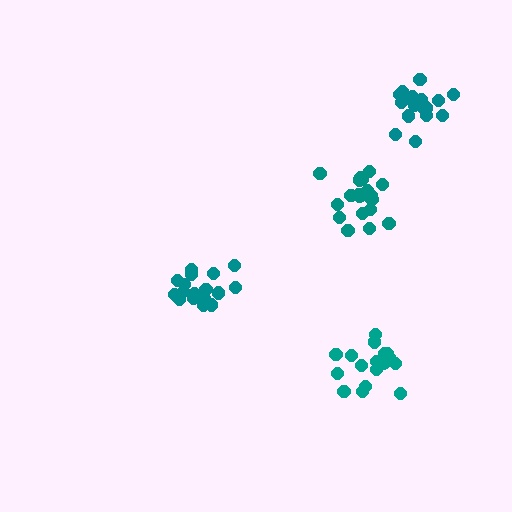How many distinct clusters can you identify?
There are 4 distinct clusters.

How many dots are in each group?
Group 1: 19 dots, Group 2: 18 dots, Group 3: 21 dots, Group 4: 21 dots (79 total).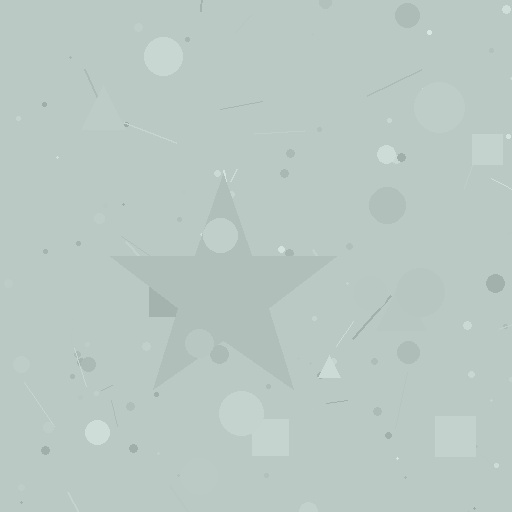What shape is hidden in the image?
A star is hidden in the image.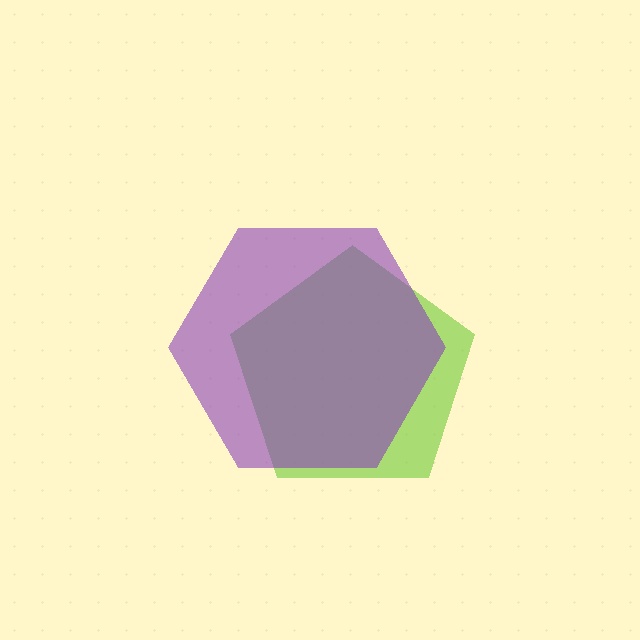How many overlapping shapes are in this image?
There are 2 overlapping shapes in the image.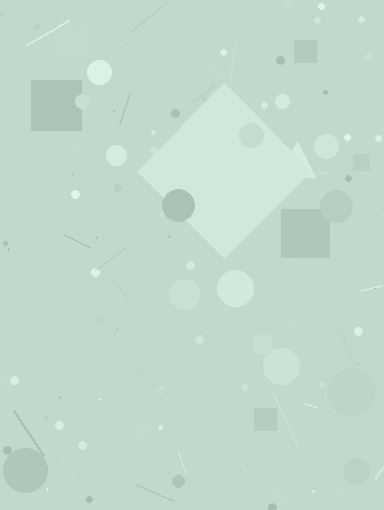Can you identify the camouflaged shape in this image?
The camouflaged shape is a diamond.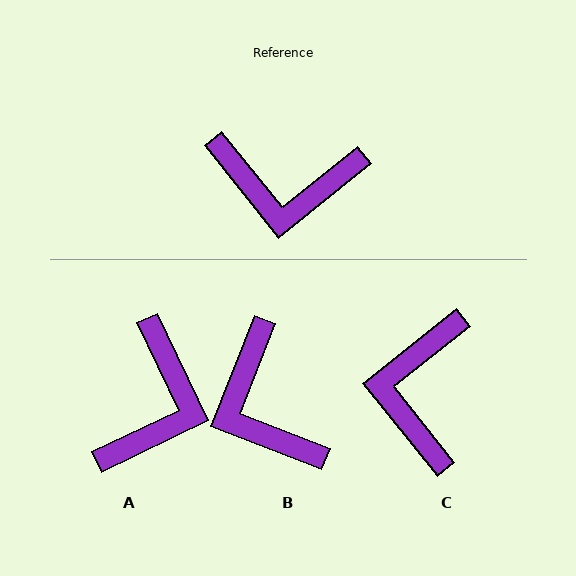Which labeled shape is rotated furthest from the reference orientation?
C, about 90 degrees away.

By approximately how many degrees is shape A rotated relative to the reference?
Approximately 77 degrees counter-clockwise.